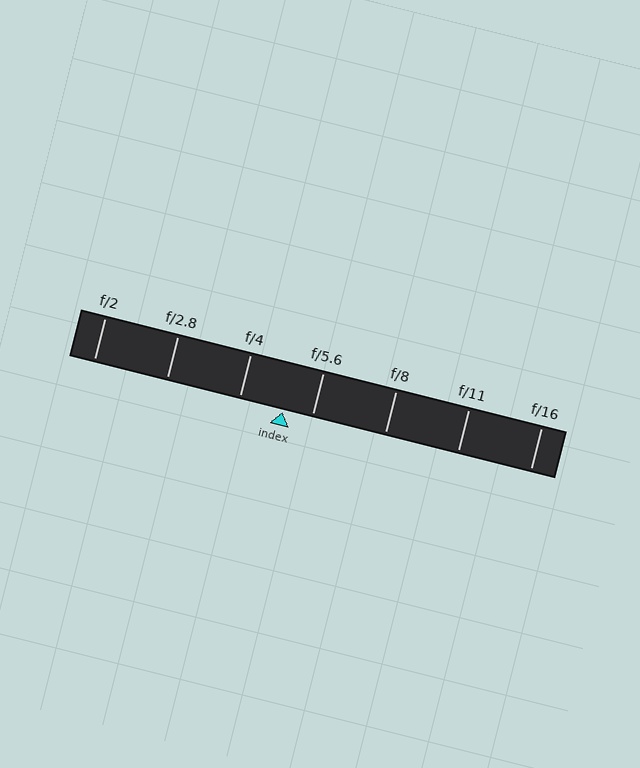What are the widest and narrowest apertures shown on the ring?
The widest aperture shown is f/2 and the narrowest is f/16.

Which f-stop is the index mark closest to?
The index mark is closest to f/5.6.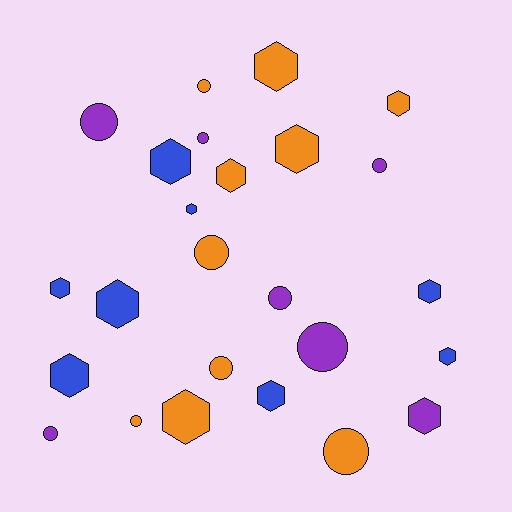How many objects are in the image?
There are 25 objects.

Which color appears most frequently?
Orange, with 10 objects.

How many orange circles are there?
There are 5 orange circles.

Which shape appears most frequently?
Hexagon, with 14 objects.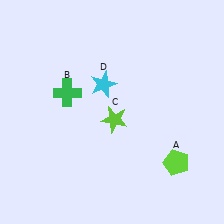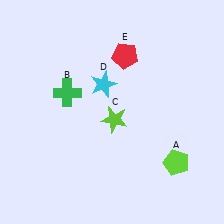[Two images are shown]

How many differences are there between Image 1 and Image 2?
There is 1 difference between the two images.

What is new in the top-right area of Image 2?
A red pentagon (E) was added in the top-right area of Image 2.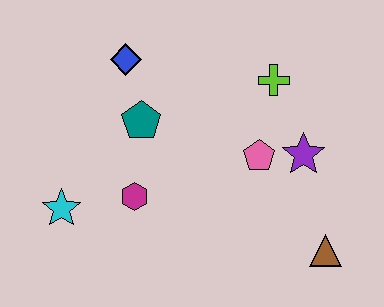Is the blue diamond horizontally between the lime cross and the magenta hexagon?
No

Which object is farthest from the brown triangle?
The blue diamond is farthest from the brown triangle.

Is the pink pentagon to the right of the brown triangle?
No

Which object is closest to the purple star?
The pink pentagon is closest to the purple star.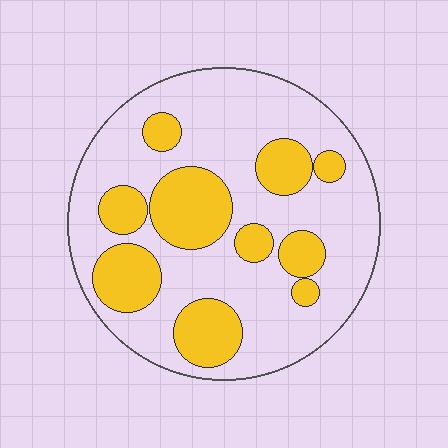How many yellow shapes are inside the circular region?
10.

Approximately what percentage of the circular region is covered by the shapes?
Approximately 30%.